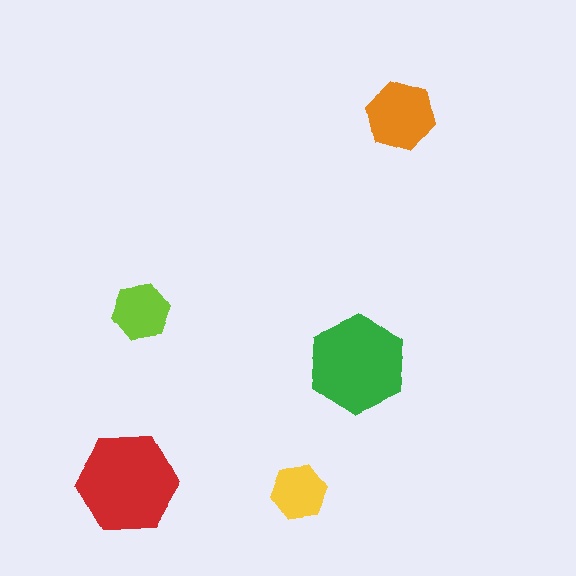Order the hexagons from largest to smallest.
the red one, the green one, the orange one, the lime one, the yellow one.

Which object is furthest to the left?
The red hexagon is leftmost.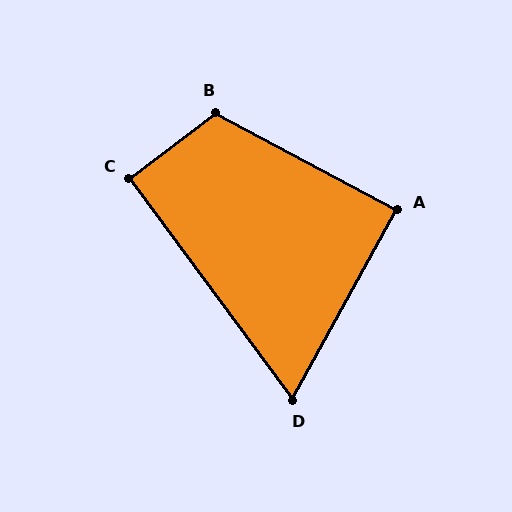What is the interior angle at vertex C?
Approximately 91 degrees (approximately right).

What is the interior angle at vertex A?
Approximately 89 degrees (approximately right).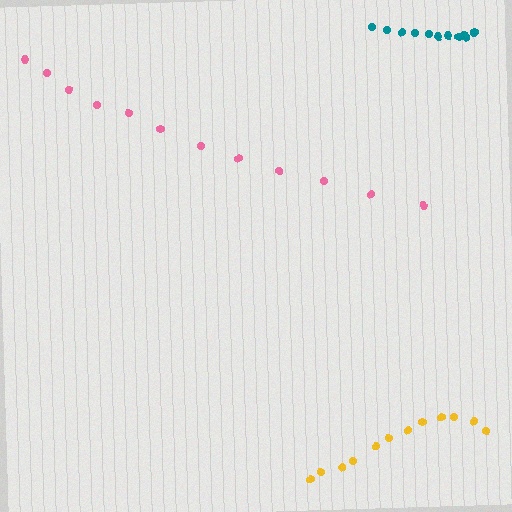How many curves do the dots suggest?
There are 3 distinct paths.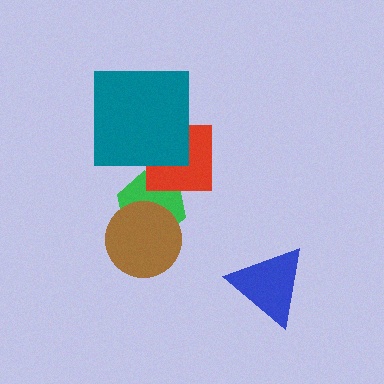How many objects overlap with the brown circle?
1 object overlaps with the brown circle.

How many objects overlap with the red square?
2 objects overlap with the red square.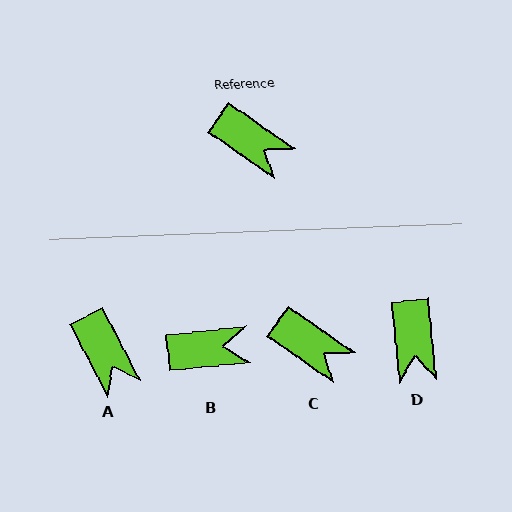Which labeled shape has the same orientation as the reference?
C.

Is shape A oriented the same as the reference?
No, it is off by about 28 degrees.